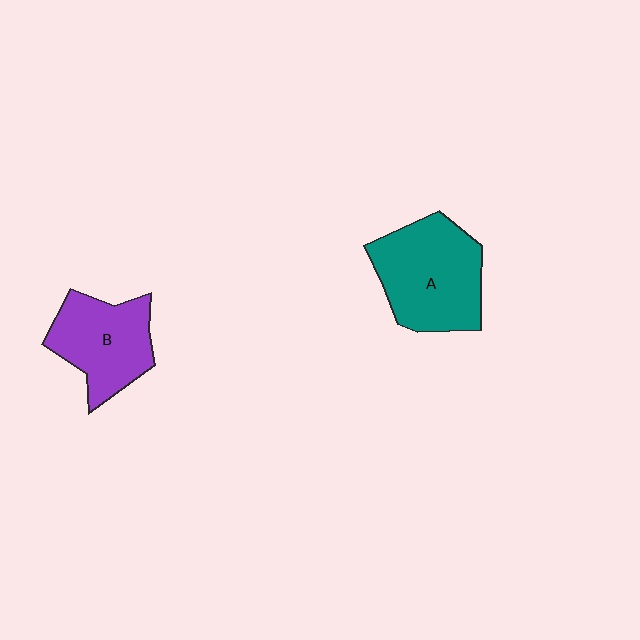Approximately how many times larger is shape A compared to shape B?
Approximately 1.3 times.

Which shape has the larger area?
Shape A (teal).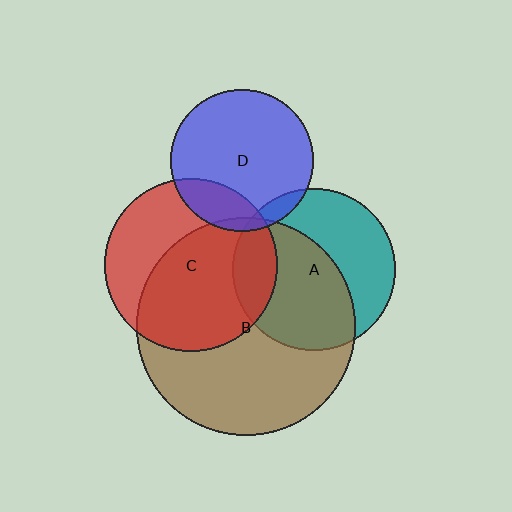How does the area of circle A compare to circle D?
Approximately 1.3 times.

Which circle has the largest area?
Circle B (brown).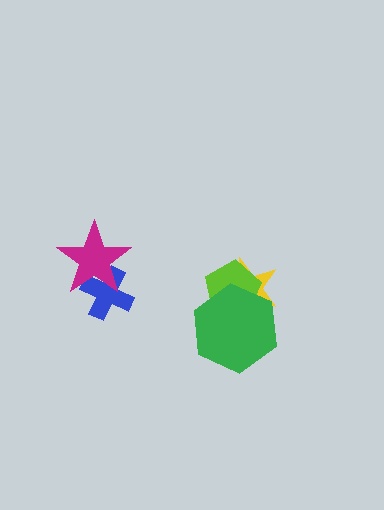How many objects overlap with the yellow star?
2 objects overlap with the yellow star.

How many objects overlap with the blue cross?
1 object overlaps with the blue cross.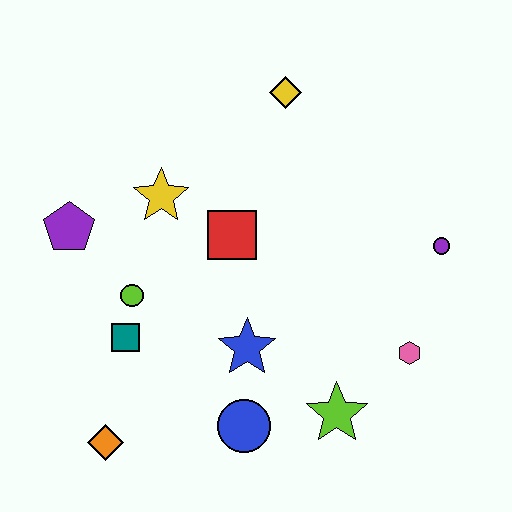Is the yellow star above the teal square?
Yes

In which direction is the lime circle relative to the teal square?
The lime circle is above the teal square.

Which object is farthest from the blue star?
The yellow diamond is farthest from the blue star.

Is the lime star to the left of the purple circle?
Yes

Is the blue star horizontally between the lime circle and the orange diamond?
No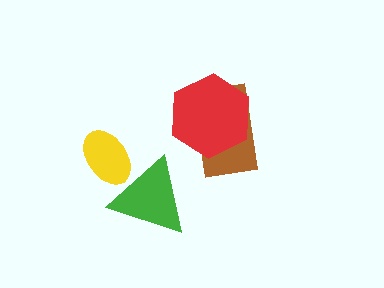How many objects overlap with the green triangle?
1 object overlaps with the green triangle.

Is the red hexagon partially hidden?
No, no other shape covers it.